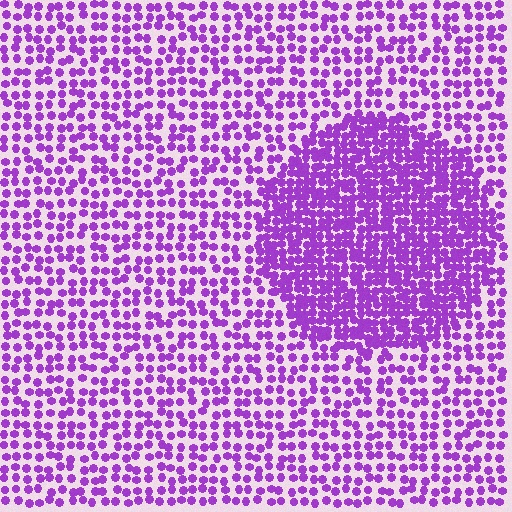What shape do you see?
I see a circle.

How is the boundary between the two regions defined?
The boundary is defined by a change in element density (approximately 2.0x ratio). All elements are the same color, size, and shape.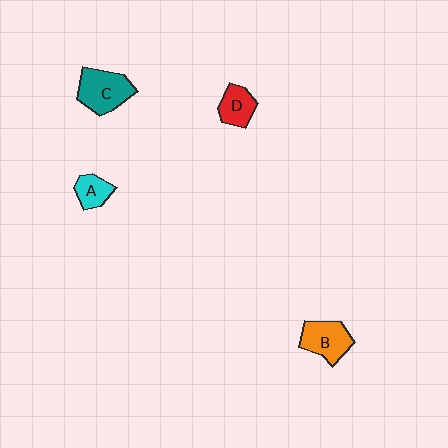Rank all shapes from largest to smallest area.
From largest to smallest: C (teal), B (orange), D (red), A (cyan).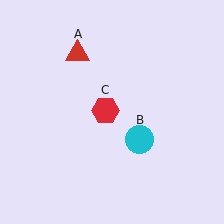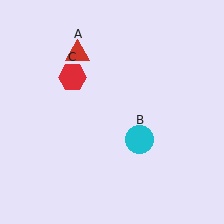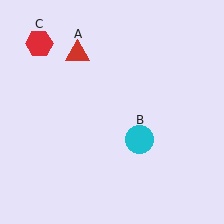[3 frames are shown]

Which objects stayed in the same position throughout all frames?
Red triangle (object A) and cyan circle (object B) remained stationary.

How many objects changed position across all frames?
1 object changed position: red hexagon (object C).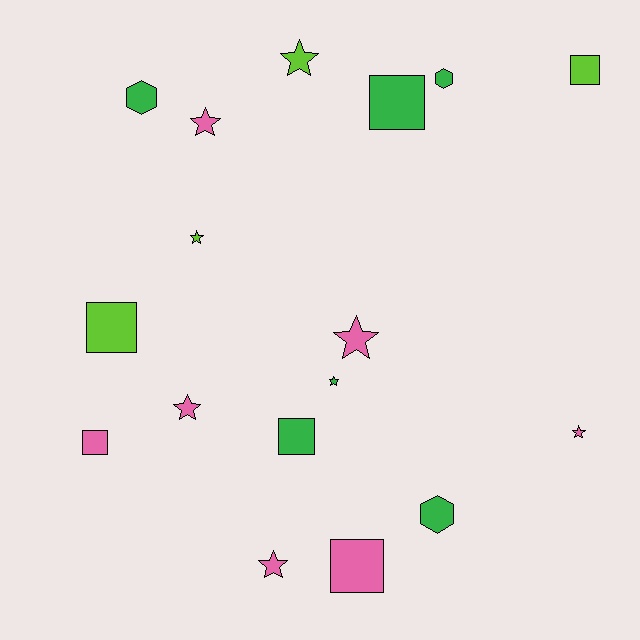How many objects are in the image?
There are 17 objects.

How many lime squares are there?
There are 2 lime squares.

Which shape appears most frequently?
Star, with 8 objects.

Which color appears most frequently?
Pink, with 7 objects.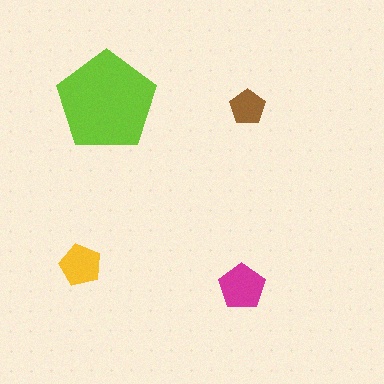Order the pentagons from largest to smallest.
the lime one, the magenta one, the yellow one, the brown one.